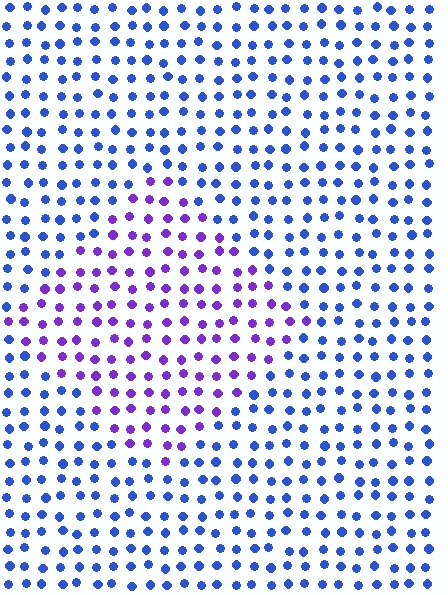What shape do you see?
I see a diamond.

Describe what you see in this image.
The image is filled with small blue elements in a uniform arrangement. A diamond-shaped region is visible where the elements are tinted to a slightly different hue, forming a subtle color boundary.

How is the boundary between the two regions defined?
The boundary is defined purely by a slight shift in hue (about 45 degrees). Spacing, size, and orientation are identical on both sides.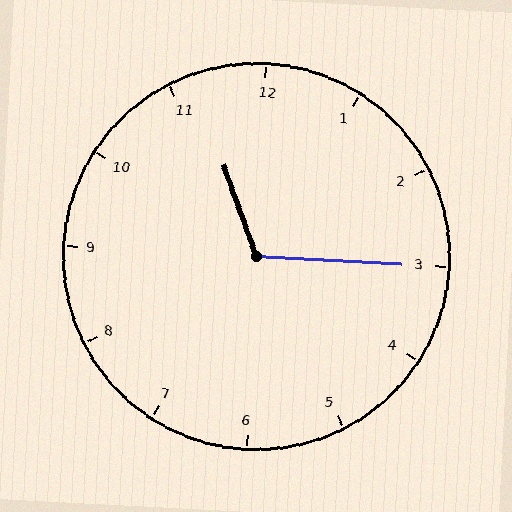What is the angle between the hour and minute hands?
Approximately 112 degrees.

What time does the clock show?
11:15.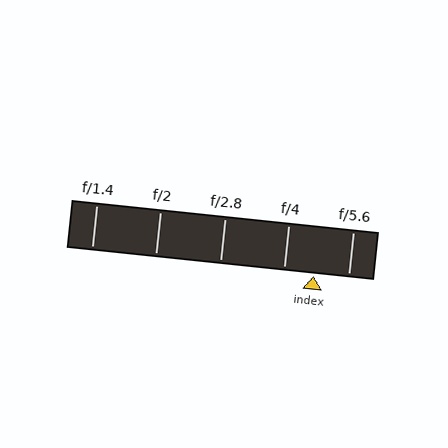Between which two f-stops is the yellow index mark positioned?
The index mark is between f/4 and f/5.6.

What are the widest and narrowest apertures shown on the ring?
The widest aperture shown is f/1.4 and the narrowest is f/5.6.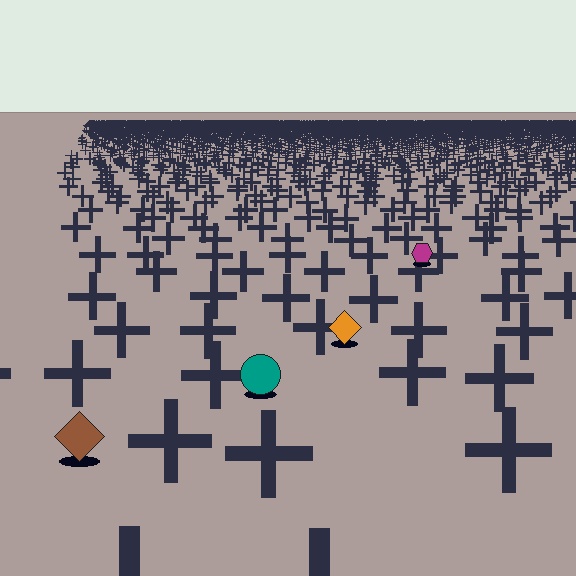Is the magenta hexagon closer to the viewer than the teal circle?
No. The teal circle is closer — you can tell from the texture gradient: the ground texture is coarser near it.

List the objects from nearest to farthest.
From nearest to farthest: the brown diamond, the teal circle, the orange diamond, the magenta hexagon.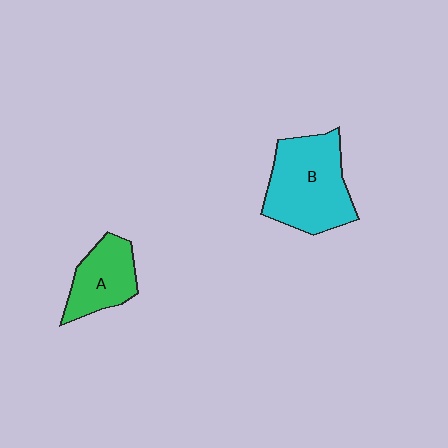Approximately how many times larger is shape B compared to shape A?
Approximately 1.7 times.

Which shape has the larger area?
Shape B (cyan).